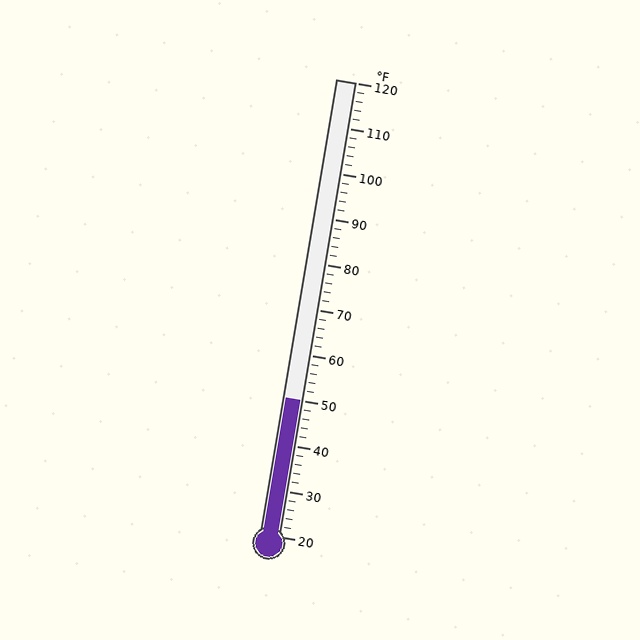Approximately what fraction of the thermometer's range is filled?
The thermometer is filled to approximately 30% of its range.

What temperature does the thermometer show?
The thermometer shows approximately 50°F.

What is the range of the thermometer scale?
The thermometer scale ranges from 20°F to 120°F.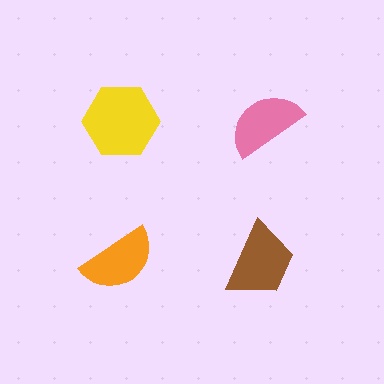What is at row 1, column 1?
A yellow hexagon.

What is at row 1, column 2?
A pink semicircle.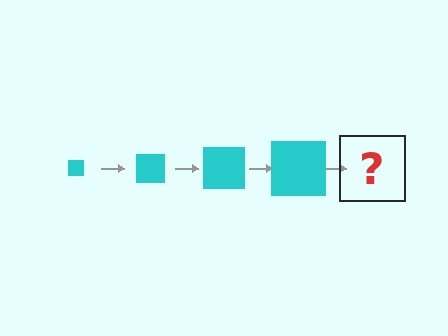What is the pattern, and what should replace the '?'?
The pattern is that the square gets progressively larger each step. The '?' should be a cyan square, larger than the previous one.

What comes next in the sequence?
The next element should be a cyan square, larger than the previous one.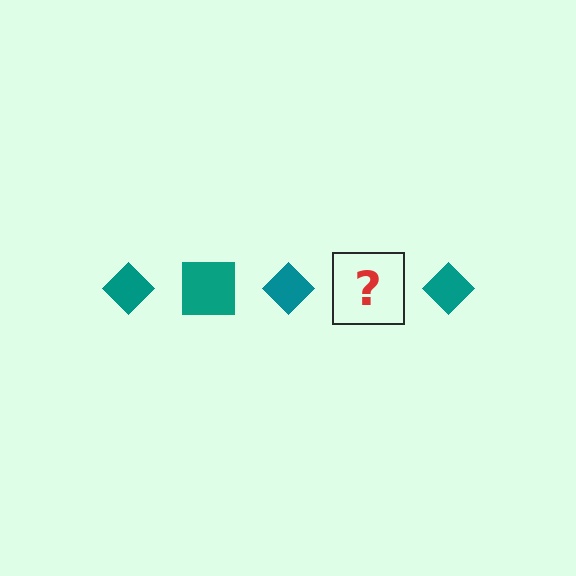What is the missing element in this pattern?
The missing element is a teal square.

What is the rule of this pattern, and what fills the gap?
The rule is that the pattern cycles through diamond, square shapes in teal. The gap should be filled with a teal square.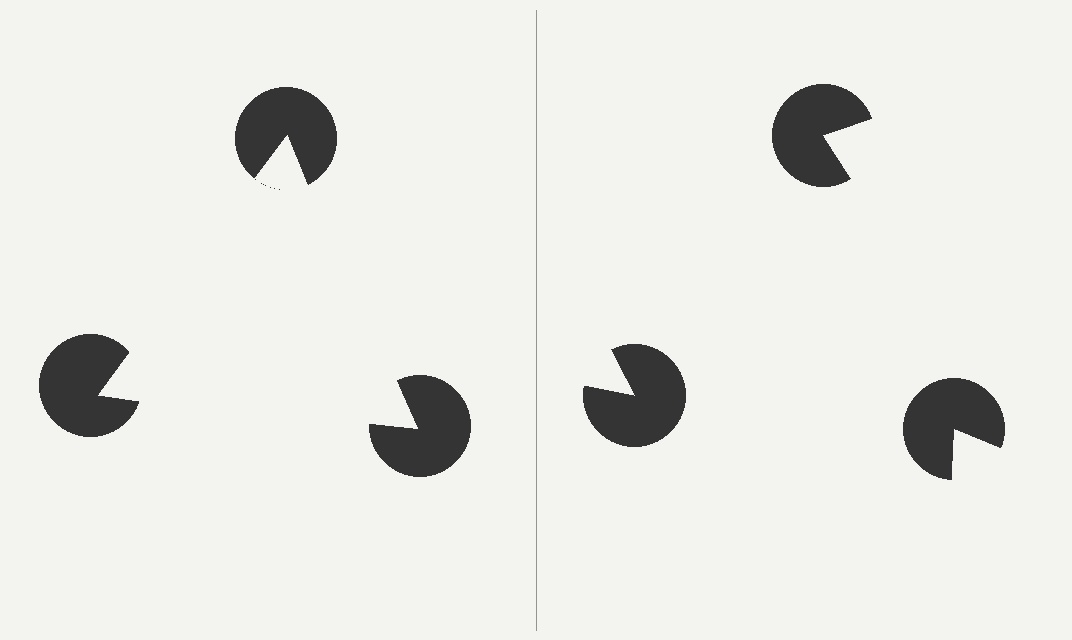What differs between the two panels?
The pac-man discs are positioned identically on both sides; only the wedge orientations differ. On the left they align to a triangle; on the right they are misaligned.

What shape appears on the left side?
An illusory triangle.